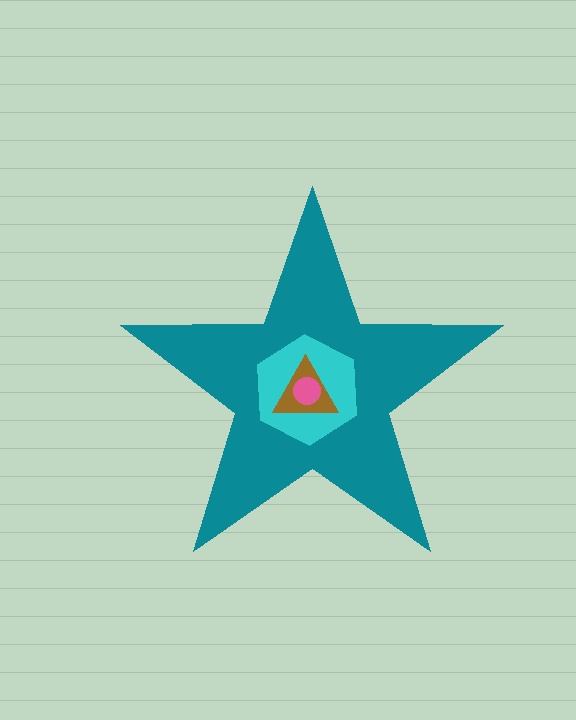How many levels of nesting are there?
4.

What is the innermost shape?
The pink circle.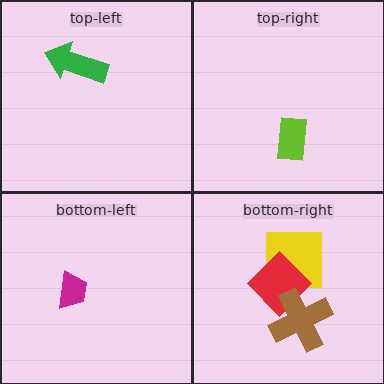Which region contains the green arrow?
The top-left region.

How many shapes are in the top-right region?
1.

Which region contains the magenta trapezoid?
The bottom-left region.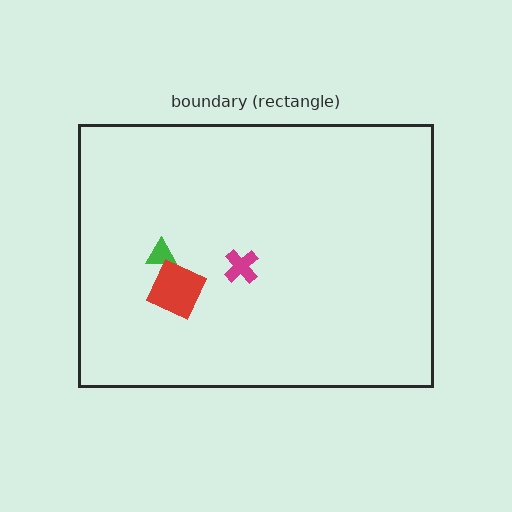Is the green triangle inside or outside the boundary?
Inside.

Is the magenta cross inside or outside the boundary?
Inside.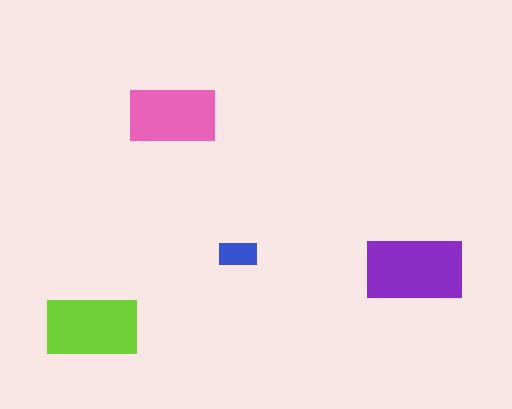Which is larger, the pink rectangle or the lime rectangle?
The lime one.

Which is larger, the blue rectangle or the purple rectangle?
The purple one.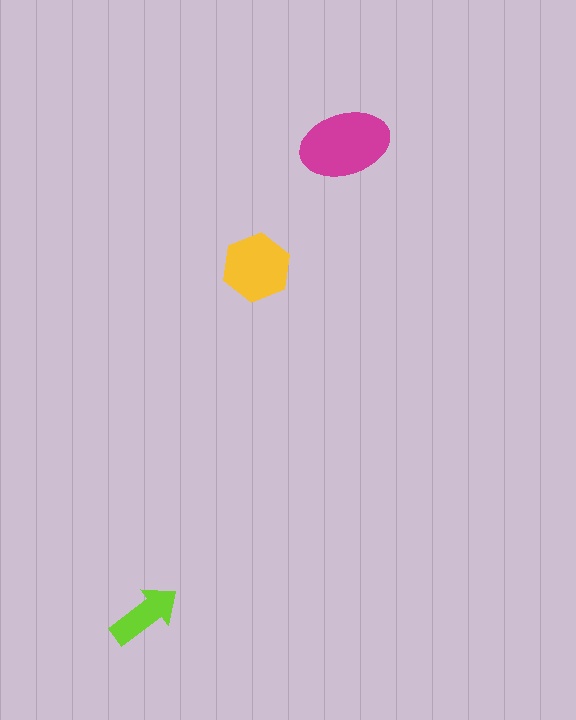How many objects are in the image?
There are 3 objects in the image.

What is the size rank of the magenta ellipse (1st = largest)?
1st.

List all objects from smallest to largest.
The lime arrow, the yellow hexagon, the magenta ellipse.